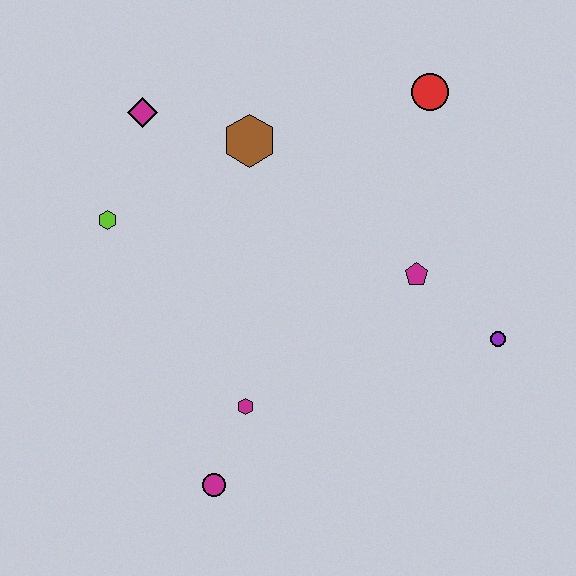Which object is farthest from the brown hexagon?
The magenta circle is farthest from the brown hexagon.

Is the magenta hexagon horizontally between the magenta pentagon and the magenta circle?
Yes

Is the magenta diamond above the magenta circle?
Yes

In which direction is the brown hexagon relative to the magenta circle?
The brown hexagon is above the magenta circle.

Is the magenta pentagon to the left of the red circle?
Yes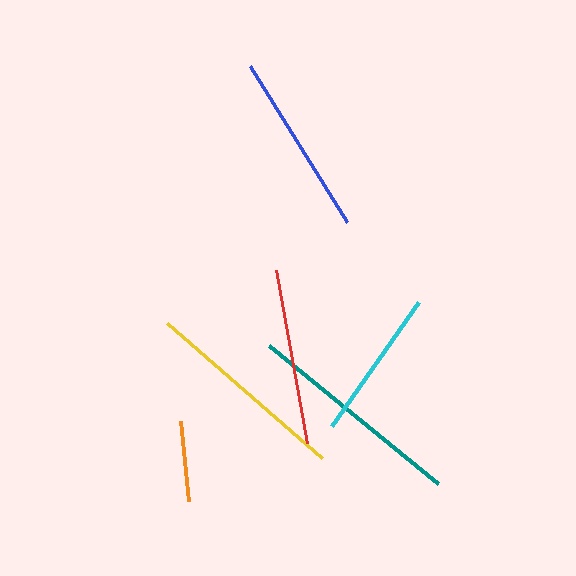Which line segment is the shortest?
The orange line is the shortest at approximately 80 pixels.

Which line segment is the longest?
The teal line is the longest at approximately 219 pixels.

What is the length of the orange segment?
The orange segment is approximately 80 pixels long.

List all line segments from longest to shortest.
From longest to shortest: teal, yellow, blue, red, cyan, orange.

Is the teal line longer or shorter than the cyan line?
The teal line is longer than the cyan line.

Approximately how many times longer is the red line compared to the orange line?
The red line is approximately 2.2 times the length of the orange line.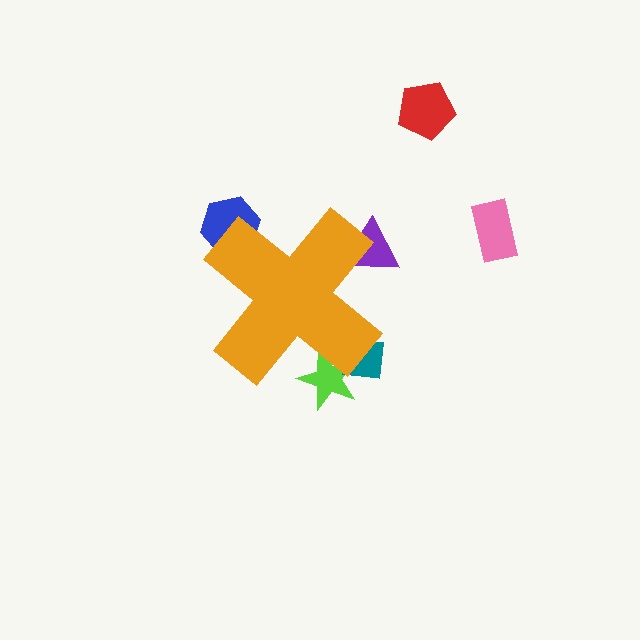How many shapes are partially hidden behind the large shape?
4 shapes are partially hidden.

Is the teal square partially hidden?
Yes, the teal square is partially hidden behind the orange cross.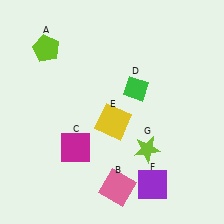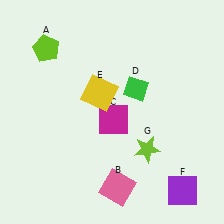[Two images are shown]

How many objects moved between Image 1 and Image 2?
3 objects moved between the two images.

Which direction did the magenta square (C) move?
The magenta square (C) moved right.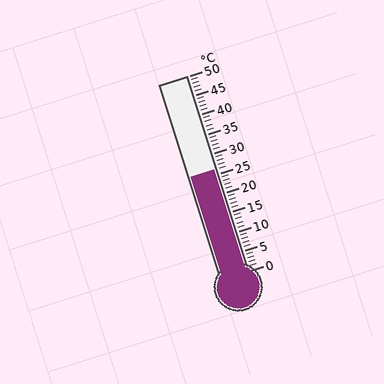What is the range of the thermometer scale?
The thermometer scale ranges from 0°C to 50°C.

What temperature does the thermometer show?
The thermometer shows approximately 26°C.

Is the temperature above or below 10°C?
The temperature is above 10°C.